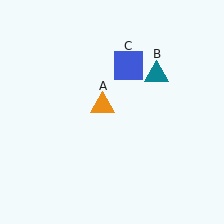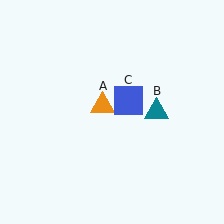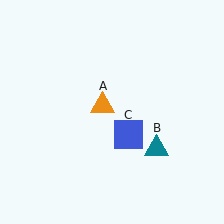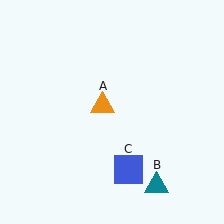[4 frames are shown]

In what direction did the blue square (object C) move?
The blue square (object C) moved down.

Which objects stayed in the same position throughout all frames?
Orange triangle (object A) remained stationary.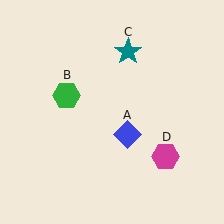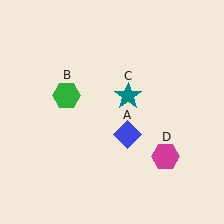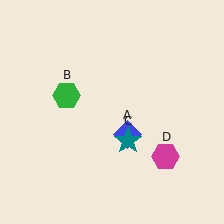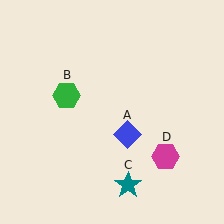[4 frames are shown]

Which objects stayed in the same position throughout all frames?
Blue diamond (object A) and green hexagon (object B) and magenta hexagon (object D) remained stationary.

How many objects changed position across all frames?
1 object changed position: teal star (object C).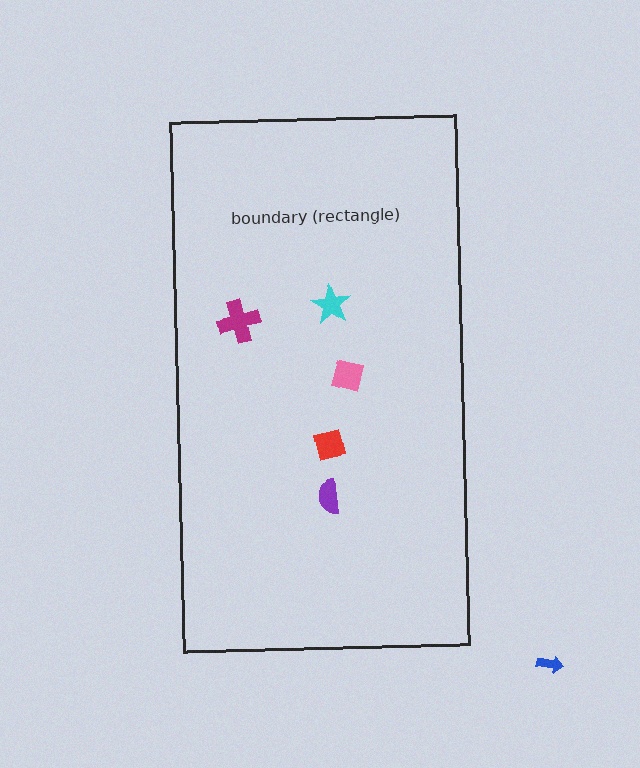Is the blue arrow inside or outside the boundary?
Outside.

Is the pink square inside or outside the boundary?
Inside.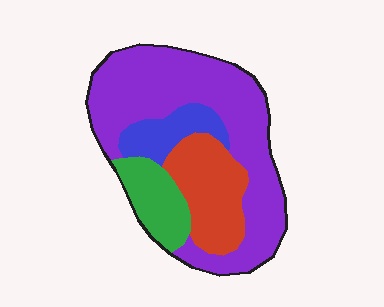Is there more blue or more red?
Red.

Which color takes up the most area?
Purple, at roughly 55%.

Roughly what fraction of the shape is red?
Red takes up between a sixth and a third of the shape.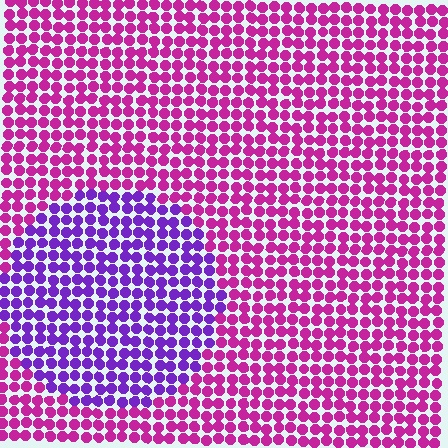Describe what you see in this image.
The image is filled with small magenta elements in a uniform arrangement. A circle-shaped region is visible where the elements are tinted to a slightly different hue, forming a subtle color boundary.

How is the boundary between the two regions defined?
The boundary is defined purely by a slight shift in hue (about 44 degrees). Spacing, size, and orientation are identical on both sides.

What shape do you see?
I see a circle.